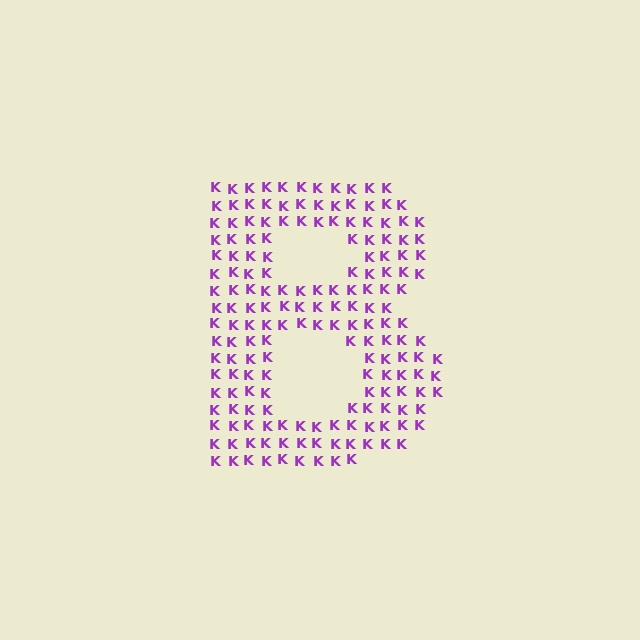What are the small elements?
The small elements are letter K's.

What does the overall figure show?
The overall figure shows the letter B.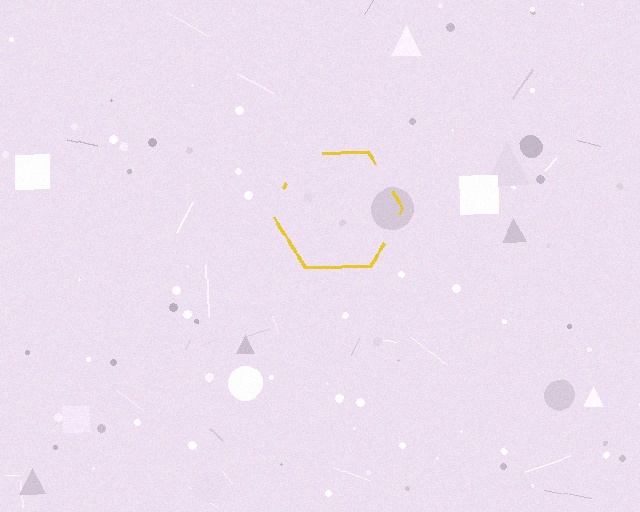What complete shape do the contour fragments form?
The contour fragments form a hexagon.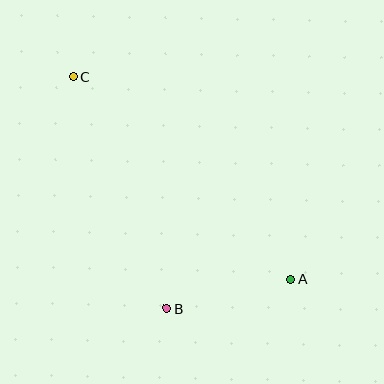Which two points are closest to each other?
Points A and B are closest to each other.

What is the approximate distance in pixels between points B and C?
The distance between B and C is approximately 250 pixels.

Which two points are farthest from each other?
Points A and C are farthest from each other.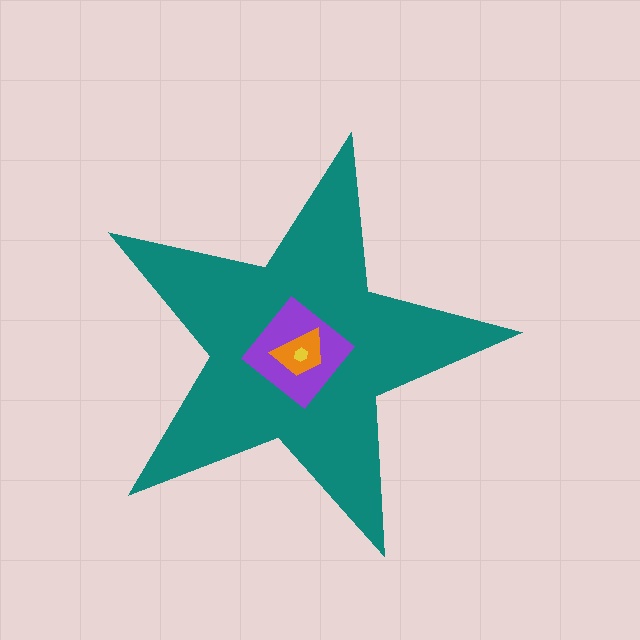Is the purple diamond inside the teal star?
Yes.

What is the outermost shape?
The teal star.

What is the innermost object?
The yellow hexagon.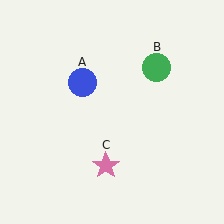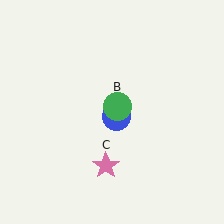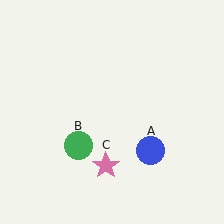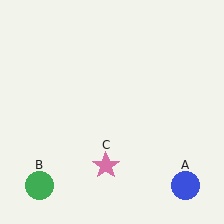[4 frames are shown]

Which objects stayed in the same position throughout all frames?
Pink star (object C) remained stationary.